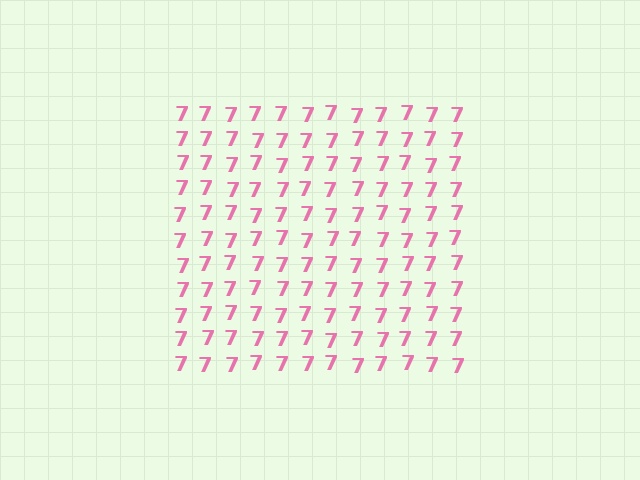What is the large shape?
The large shape is a square.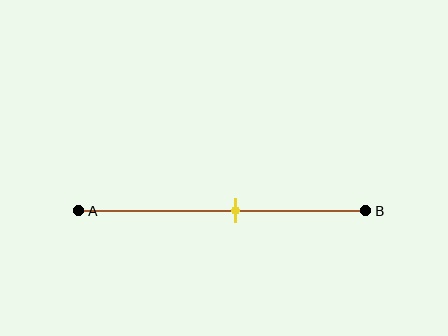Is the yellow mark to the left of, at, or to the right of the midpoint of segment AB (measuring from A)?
The yellow mark is to the right of the midpoint of segment AB.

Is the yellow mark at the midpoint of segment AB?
No, the mark is at about 55% from A, not at the 50% midpoint.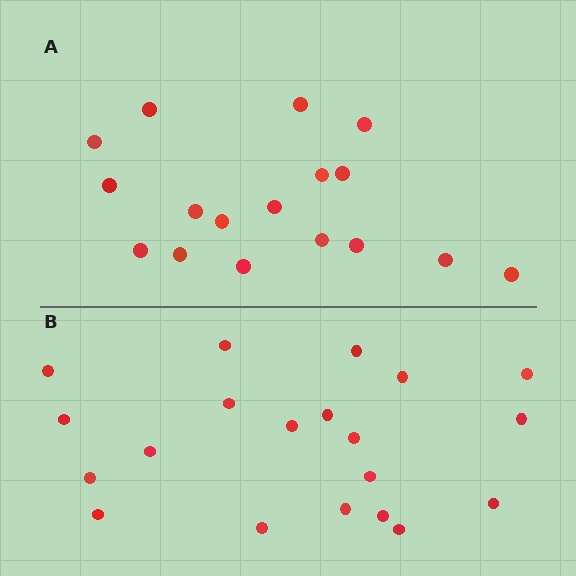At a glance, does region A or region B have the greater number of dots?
Region B (the bottom region) has more dots.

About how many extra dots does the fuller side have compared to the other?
Region B has just a few more — roughly 2 or 3 more dots than region A.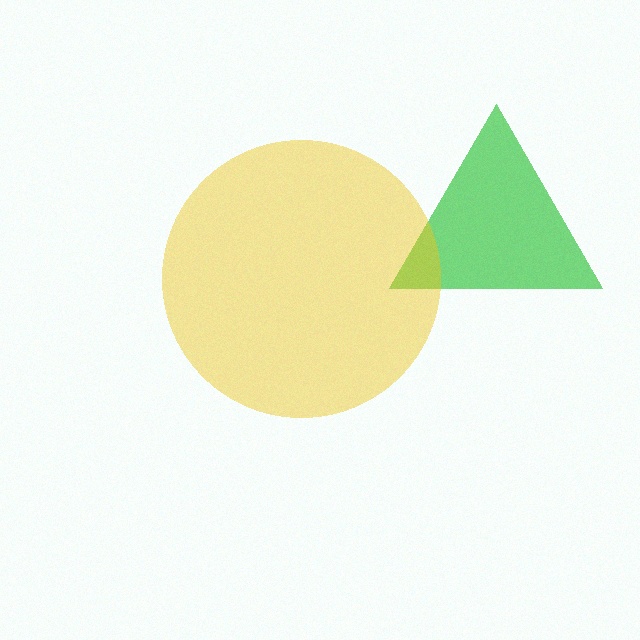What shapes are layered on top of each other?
The layered shapes are: a green triangle, a yellow circle.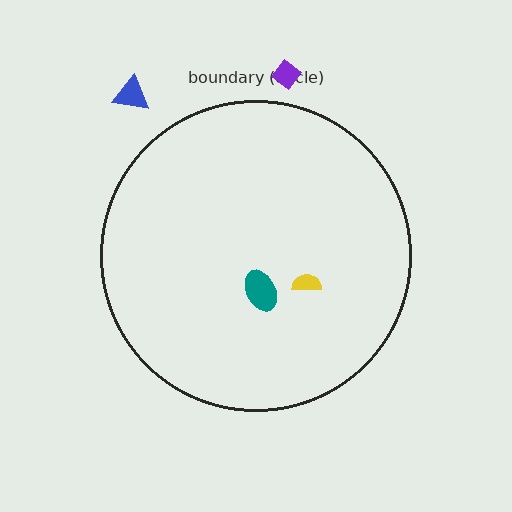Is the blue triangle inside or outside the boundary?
Outside.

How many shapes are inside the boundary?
2 inside, 2 outside.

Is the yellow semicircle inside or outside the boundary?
Inside.